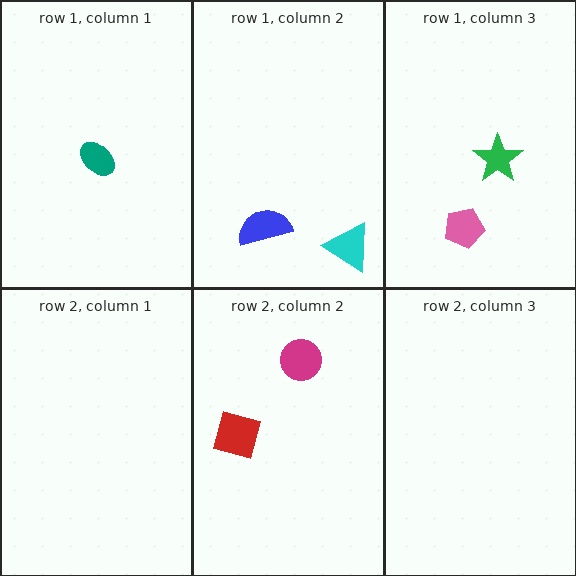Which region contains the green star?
The row 1, column 3 region.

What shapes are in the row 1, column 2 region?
The blue semicircle, the cyan triangle.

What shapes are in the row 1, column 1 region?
The teal ellipse.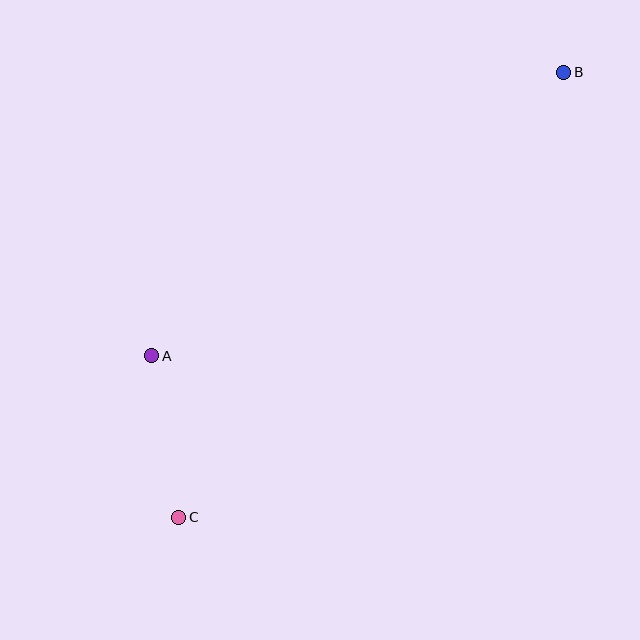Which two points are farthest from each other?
Points B and C are farthest from each other.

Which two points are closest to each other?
Points A and C are closest to each other.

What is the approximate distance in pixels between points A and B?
The distance between A and B is approximately 500 pixels.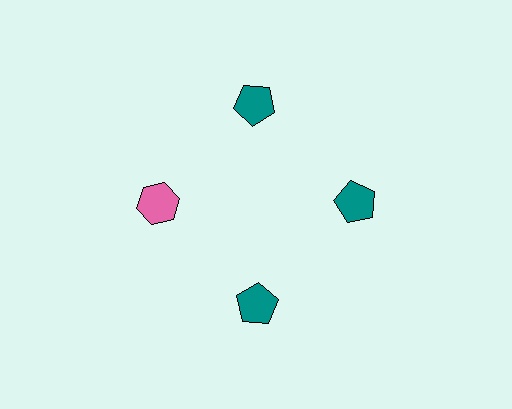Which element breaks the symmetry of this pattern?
The pink hexagon at roughly the 9 o'clock position breaks the symmetry. All other shapes are teal pentagons.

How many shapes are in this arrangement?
There are 4 shapes arranged in a ring pattern.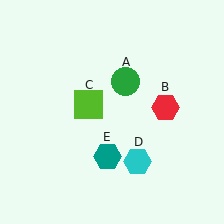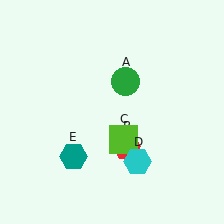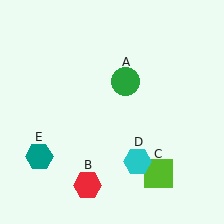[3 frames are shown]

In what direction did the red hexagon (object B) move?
The red hexagon (object B) moved down and to the left.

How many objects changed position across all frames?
3 objects changed position: red hexagon (object B), lime square (object C), teal hexagon (object E).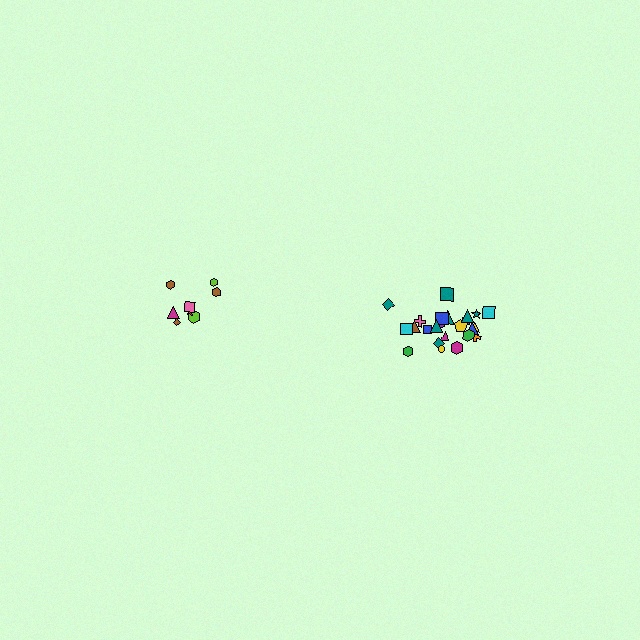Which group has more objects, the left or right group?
The right group.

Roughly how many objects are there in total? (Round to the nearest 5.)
Roughly 35 objects in total.